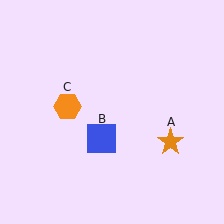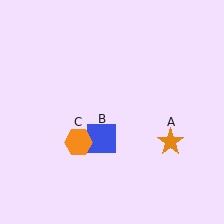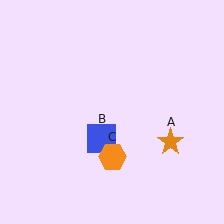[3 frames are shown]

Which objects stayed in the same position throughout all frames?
Orange star (object A) and blue square (object B) remained stationary.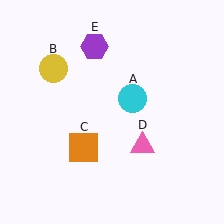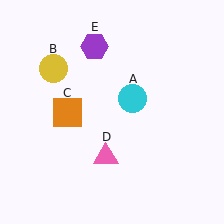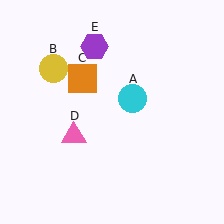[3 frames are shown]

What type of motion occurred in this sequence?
The orange square (object C), pink triangle (object D) rotated clockwise around the center of the scene.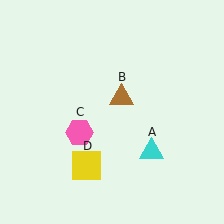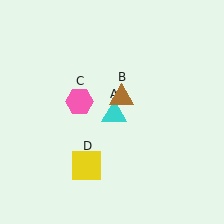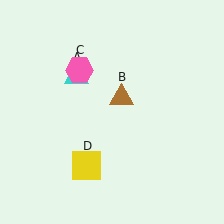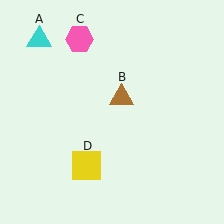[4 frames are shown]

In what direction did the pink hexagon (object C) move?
The pink hexagon (object C) moved up.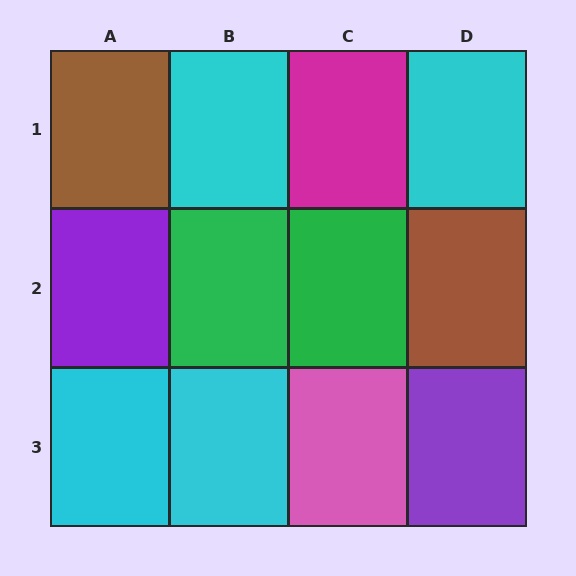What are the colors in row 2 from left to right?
Purple, green, green, brown.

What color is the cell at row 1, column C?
Magenta.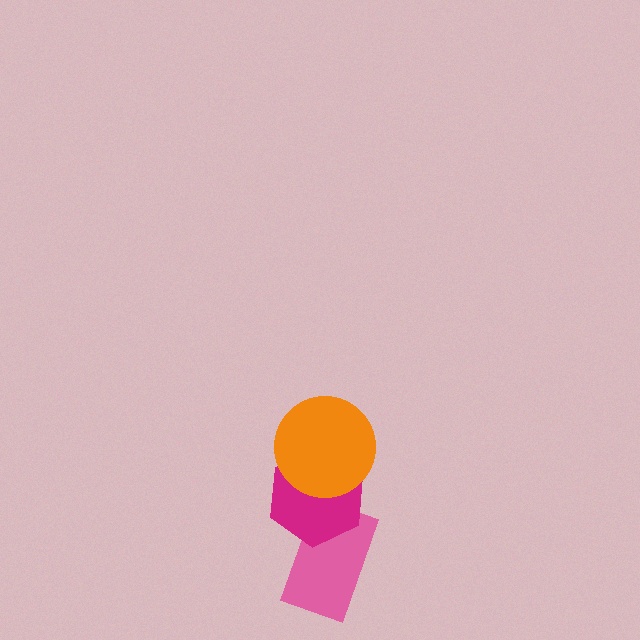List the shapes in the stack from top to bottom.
From top to bottom: the orange circle, the magenta hexagon, the pink rectangle.